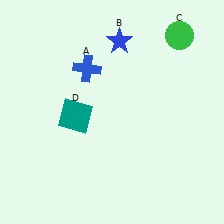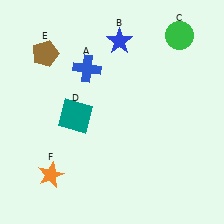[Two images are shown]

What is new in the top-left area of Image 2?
A brown pentagon (E) was added in the top-left area of Image 2.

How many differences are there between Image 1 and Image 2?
There are 2 differences between the two images.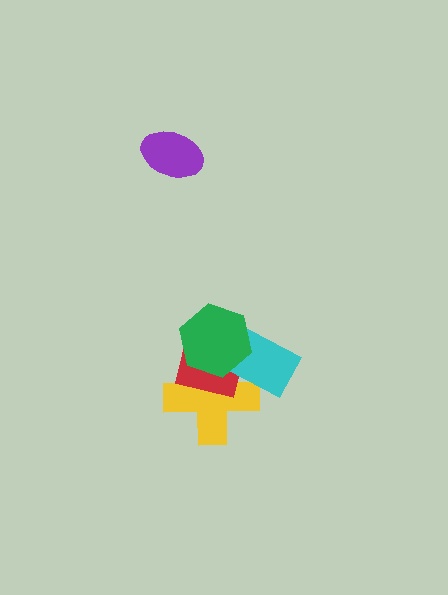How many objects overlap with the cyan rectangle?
3 objects overlap with the cyan rectangle.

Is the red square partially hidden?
Yes, it is partially covered by another shape.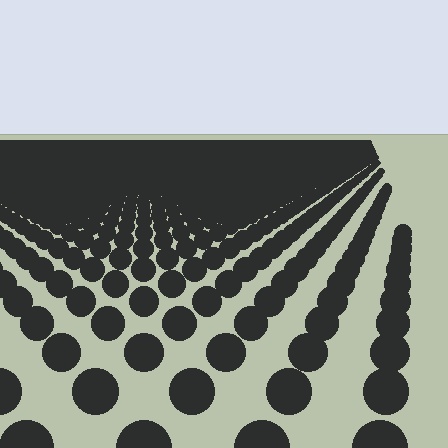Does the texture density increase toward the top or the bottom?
Density increases toward the top.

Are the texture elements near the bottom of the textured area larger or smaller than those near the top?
Larger. Near the bottom, elements are closer to the viewer and appear at a bigger on-screen size.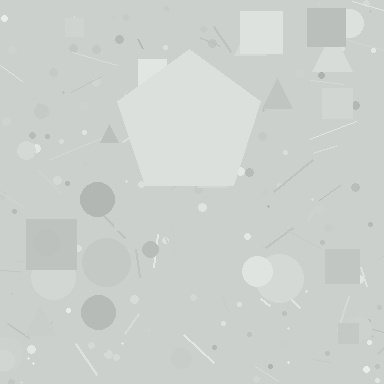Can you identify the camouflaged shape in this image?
The camouflaged shape is a pentagon.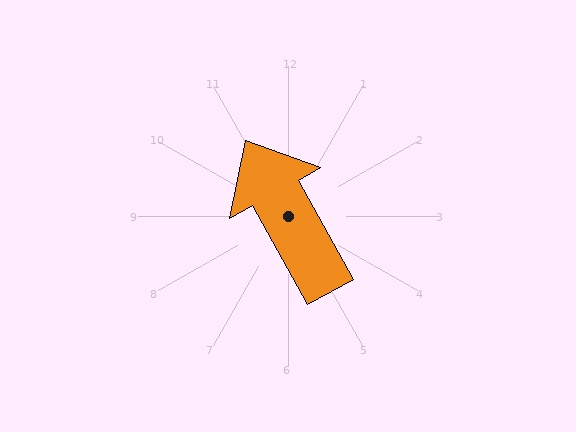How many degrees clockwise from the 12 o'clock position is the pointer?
Approximately 331 degrees.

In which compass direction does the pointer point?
Northwest.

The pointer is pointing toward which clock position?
Roughly 11 o'clock.